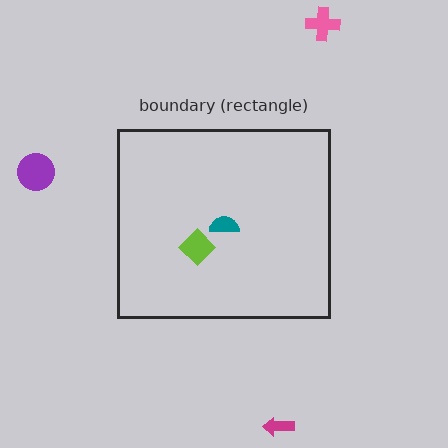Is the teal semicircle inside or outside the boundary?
Inside.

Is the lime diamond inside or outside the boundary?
Inside.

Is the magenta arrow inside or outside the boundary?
Outside.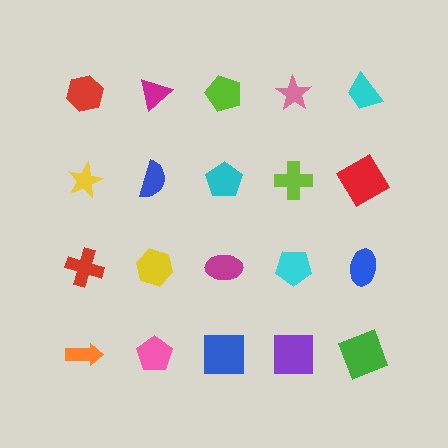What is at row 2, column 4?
A lime cross.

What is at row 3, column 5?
A blue ellipse.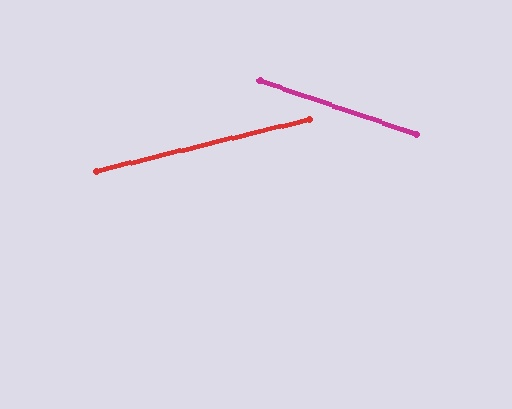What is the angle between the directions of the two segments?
Approximately 33 degrees.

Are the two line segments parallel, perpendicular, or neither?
Neither parallel nor perpendicular — they differ by about 33°.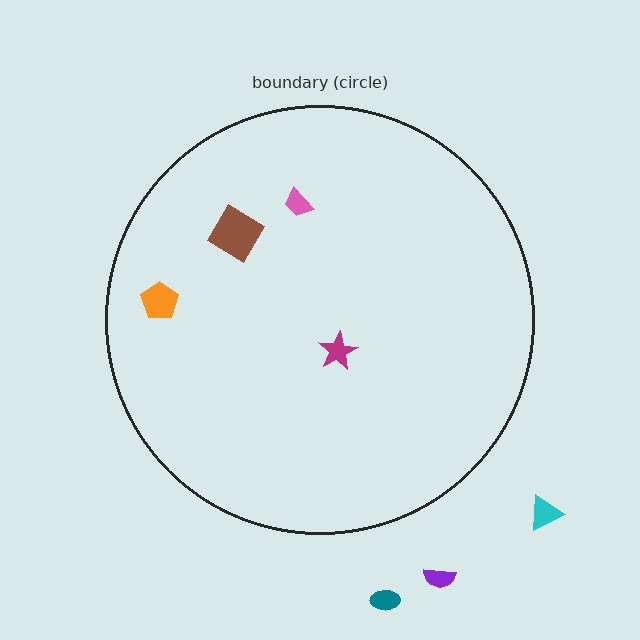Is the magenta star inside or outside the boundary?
Inside.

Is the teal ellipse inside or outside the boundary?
Outside.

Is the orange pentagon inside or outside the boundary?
Inside.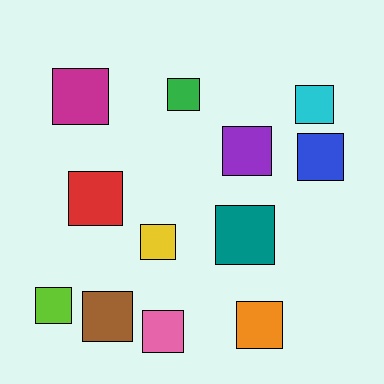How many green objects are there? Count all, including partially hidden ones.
There is 1 green object.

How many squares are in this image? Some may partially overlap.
There are 12 squares.